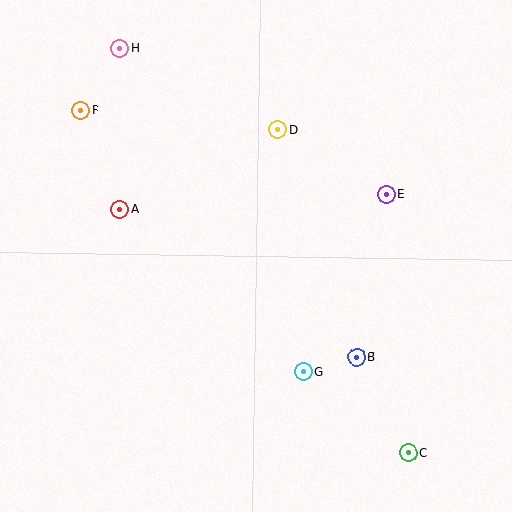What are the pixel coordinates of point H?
Point H is at (120, 48).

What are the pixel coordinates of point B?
Point B is at (357, 357).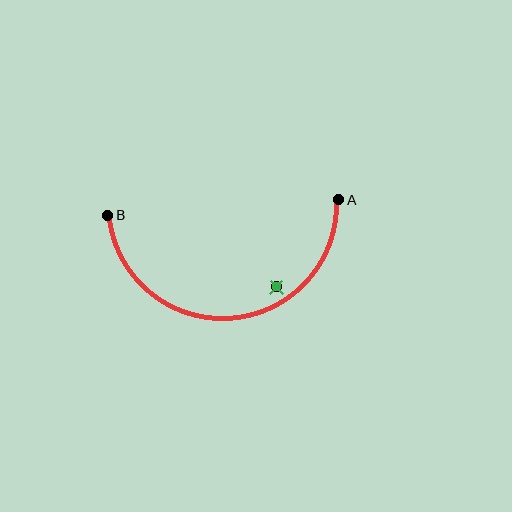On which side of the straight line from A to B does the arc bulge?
The arc bulges below the straight line connecting A and B.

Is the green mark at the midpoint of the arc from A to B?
No — the green mark does not lie on the arc at all. It sits slightly inside the curve.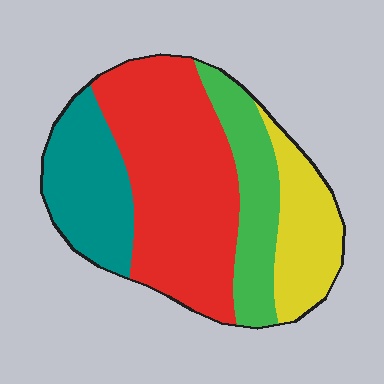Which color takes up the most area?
Red, at roughly 45%.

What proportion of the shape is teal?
Teal takes up about one fifth (1/5) of the shape.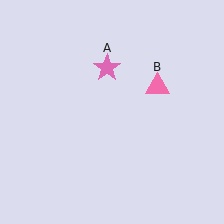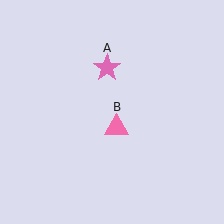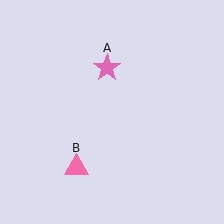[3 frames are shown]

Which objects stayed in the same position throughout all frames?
Pink star (object A) remained stationary.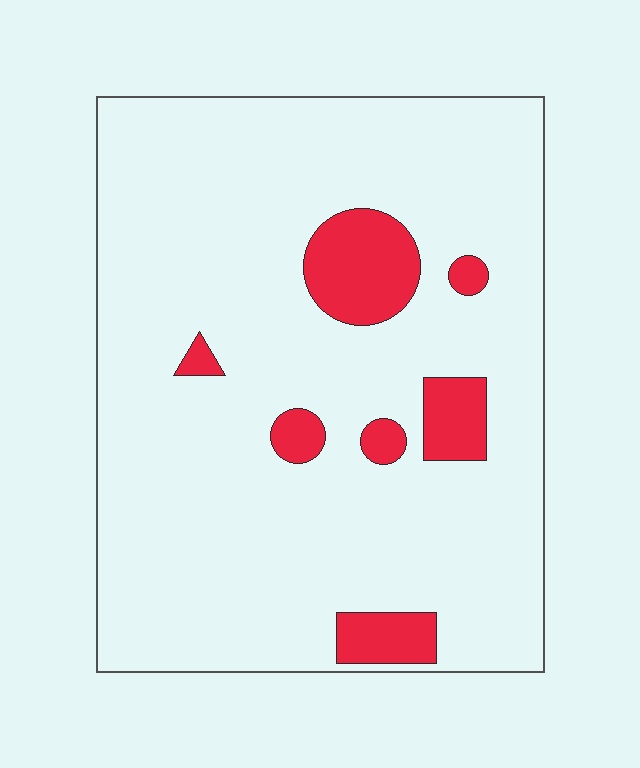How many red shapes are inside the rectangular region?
7.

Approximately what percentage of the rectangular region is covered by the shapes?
Approximately 10%.